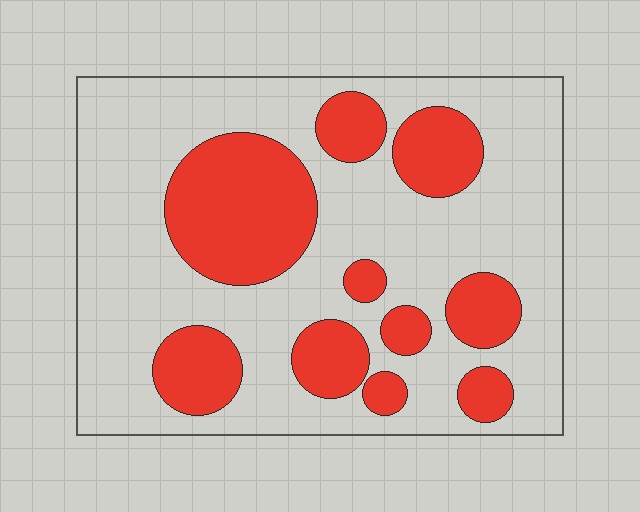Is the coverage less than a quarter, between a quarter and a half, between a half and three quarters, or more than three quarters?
Between a quarter and a half.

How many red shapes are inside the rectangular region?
10.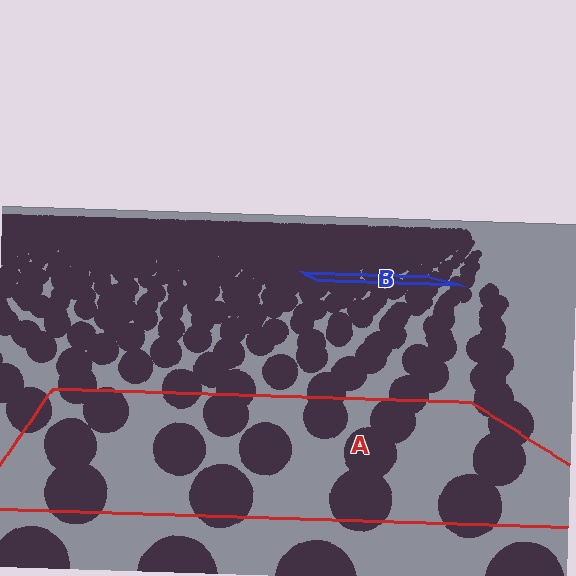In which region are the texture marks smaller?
The texture marks are smaller in region B, because it is farther away.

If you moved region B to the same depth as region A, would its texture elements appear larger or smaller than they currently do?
They would appear larger. At a closer depth, the same texture elements are projected at a bigger on-screen size.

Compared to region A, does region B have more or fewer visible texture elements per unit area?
Region B has more texture elements per unit area — they are packed more densely because it is farther away.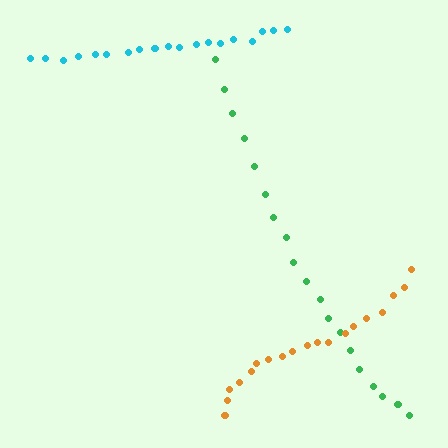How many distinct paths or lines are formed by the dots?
There are 3 distinct paths.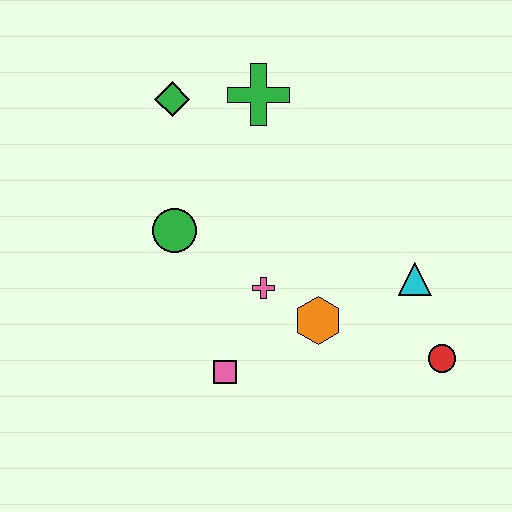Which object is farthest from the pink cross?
The green diamond is farthest from the pink cross.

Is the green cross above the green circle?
Yes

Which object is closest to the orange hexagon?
The pink cross is closest to the orange hexagon.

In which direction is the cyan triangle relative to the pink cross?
The cyan triangle is to the right of the pink cross.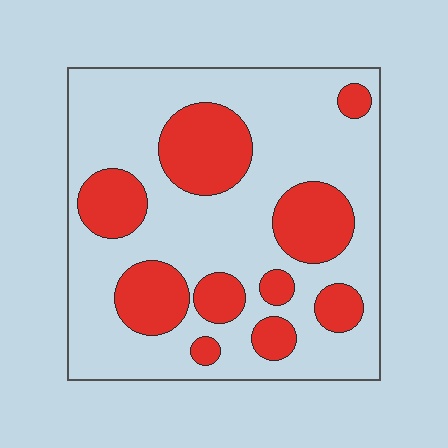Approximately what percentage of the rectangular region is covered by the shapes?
Approximately 30%.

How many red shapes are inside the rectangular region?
10.